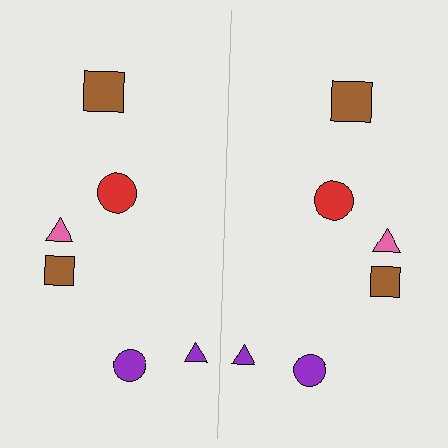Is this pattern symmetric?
Yes, this pattern has bilateral (reflection) symmetry.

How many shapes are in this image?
There are 12 shapes in this image.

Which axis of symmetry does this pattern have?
The pattern has a vertical axis of symmetry running through the center of the image.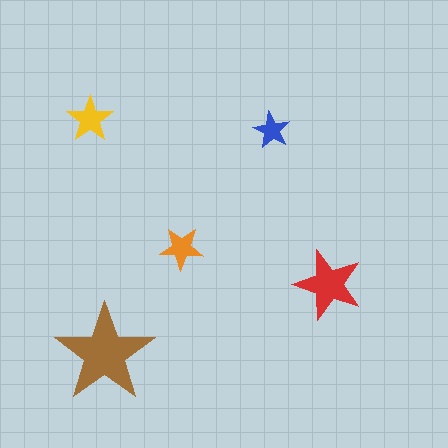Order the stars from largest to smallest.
the brown one, the red one, the yellow one, the orange one, the blue one.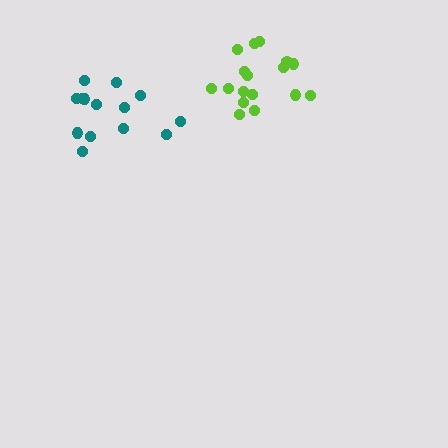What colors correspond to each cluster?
The clusters are colored: lime, teal.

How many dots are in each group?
Group 1: 17 dots, Group 2: 14 dots (31 total).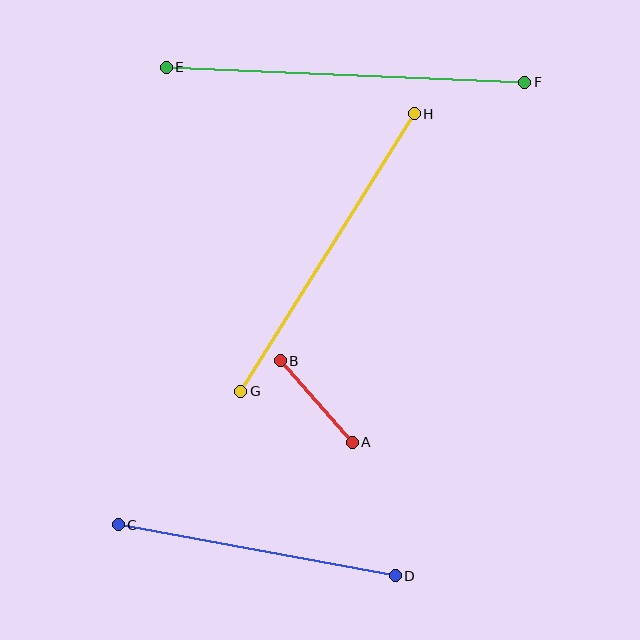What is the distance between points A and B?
The distance is approximately 109 pixels.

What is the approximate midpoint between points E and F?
The midpoint is at approximately (345, 75) pixels.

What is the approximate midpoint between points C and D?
The midpoint is at approximately (257, 550) pixels.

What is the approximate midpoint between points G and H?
The midpoint is at approximately (328, 253) pixels.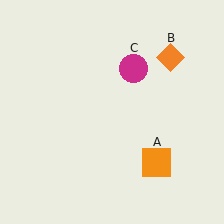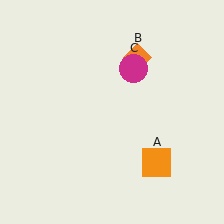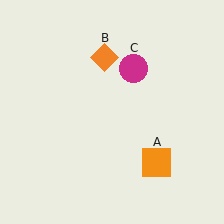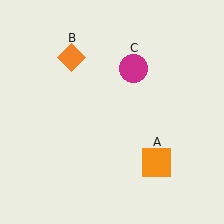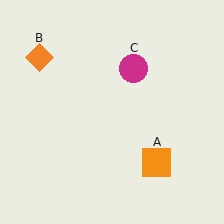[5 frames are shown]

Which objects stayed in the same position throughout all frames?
Orange square (object A) and magenta circle (object C) remained stationary.